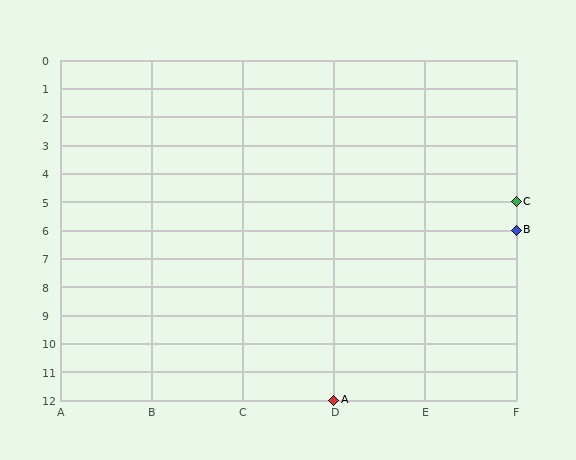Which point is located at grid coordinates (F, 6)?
Point B is at (F, 6).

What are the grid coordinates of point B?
Point B is at grid coordinates (F, 6).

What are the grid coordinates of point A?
Point A is at grid coordinates (D, 12).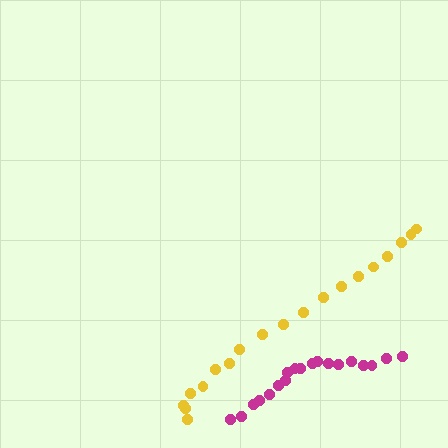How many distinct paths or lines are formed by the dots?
There are 2 distinct paths.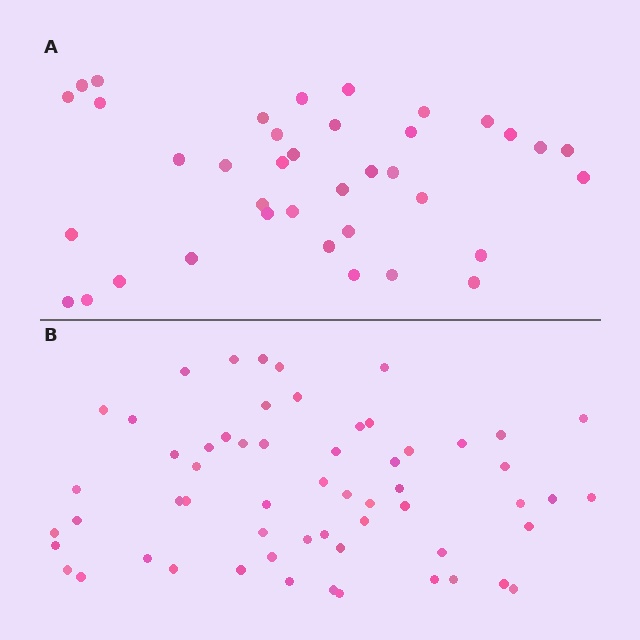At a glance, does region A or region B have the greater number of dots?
Region B (the bottom region) has more dots.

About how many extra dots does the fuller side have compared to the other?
Region B has approximately 20 more dots than region A.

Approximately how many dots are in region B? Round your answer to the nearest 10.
About 60 dots. (The exact count is 59, which rounds to 60.)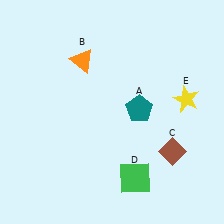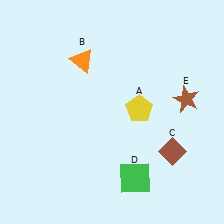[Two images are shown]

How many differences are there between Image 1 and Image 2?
There are 2 differences between the two images.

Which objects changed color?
A changed from teal to yellow. E changed from yellow to brown.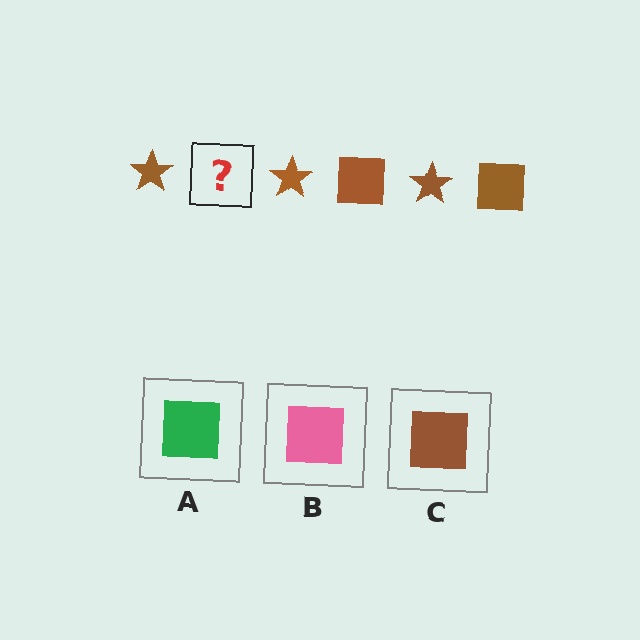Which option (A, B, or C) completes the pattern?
C.